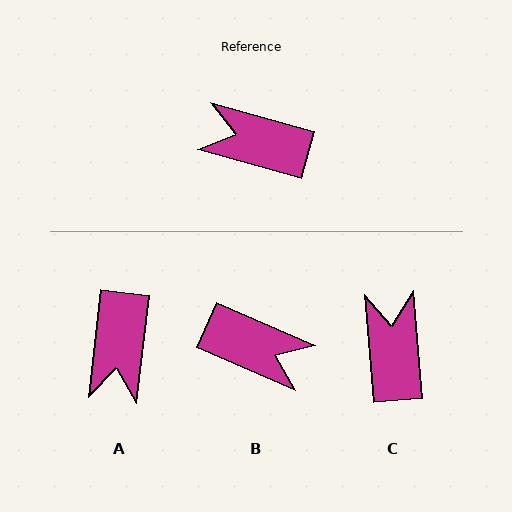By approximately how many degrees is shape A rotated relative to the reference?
Approximately 99 degrees counter-clockwise.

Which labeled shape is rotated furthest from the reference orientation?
B, about 172 degrees away.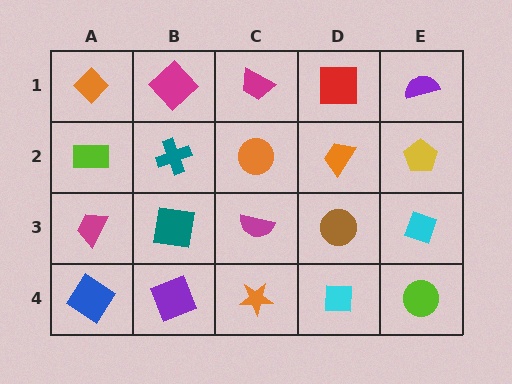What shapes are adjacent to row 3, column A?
A lime rectangle (row 2, column A), a blue diamond (row 4, column A), a teal square (row 3, column B).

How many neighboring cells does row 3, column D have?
4.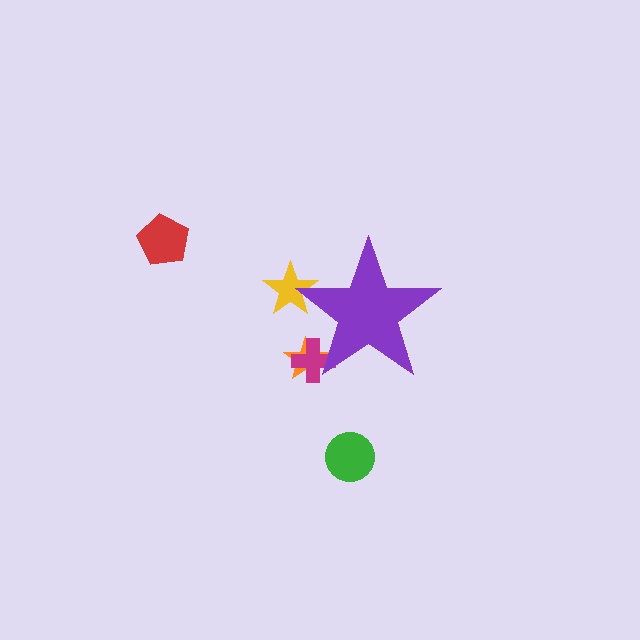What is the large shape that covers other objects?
A purple star.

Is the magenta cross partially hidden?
Yes, the magenta cross is partially hidden behind the purple star.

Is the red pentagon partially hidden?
No, the red pentagon is fully visible.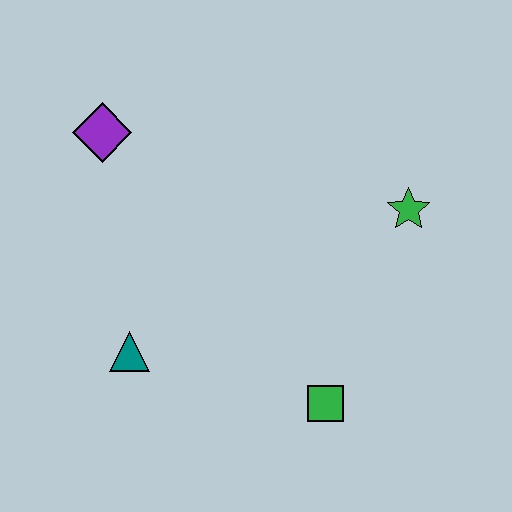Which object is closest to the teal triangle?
The green square is closest to the teal triangle.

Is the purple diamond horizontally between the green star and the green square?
No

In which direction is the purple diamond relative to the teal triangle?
The purple diamond is above the teal triangle.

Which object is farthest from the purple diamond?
The green square is farthest from the purple diamond.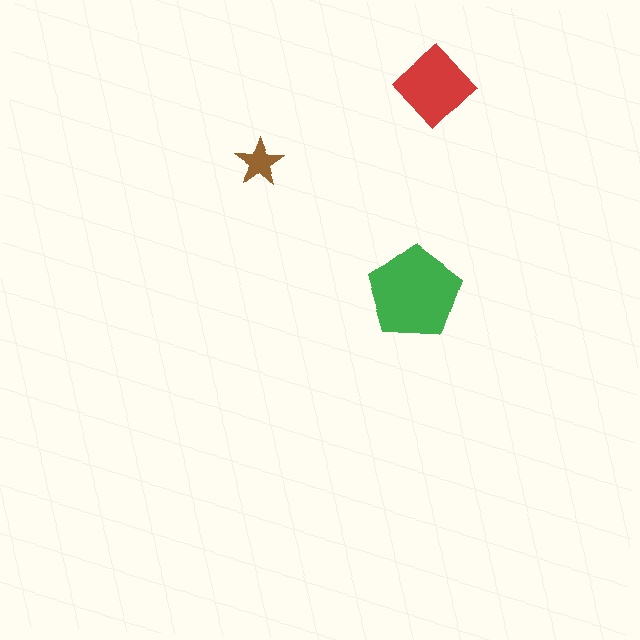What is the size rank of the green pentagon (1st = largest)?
1st.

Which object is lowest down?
The green pentagon is bottommost.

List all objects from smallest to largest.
The brown star, the red diamond, the green pentagon.